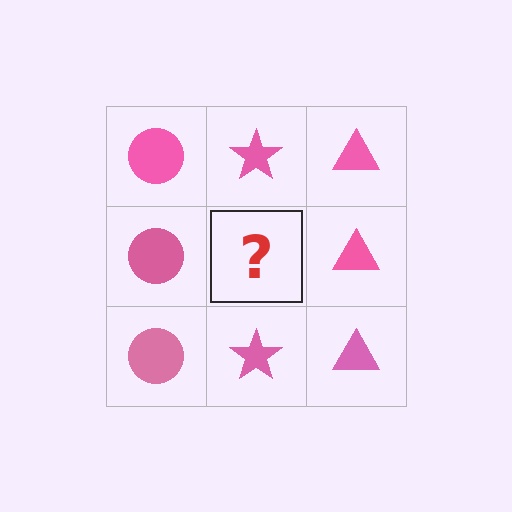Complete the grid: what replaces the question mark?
The question mark should be replaced with a pink star.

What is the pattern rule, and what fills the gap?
The rule is that each column has a consistent shape. The gap should be filled with a pink star.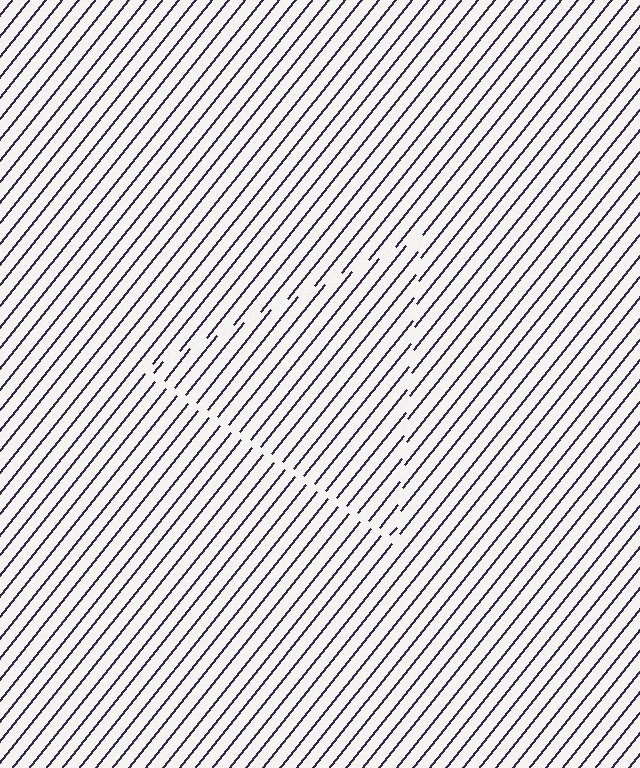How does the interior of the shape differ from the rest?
The interior of the shape contains the same grating, shifted by half a period — the contour is defined by the phase discontinuity where line-ends from the inner and outer gratings abut.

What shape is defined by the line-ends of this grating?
An illusory triangle. The interior of the shape contains the same grating, shifted by half a period — the contour is defined by the phase discontinuity where line-ends from the inner and outer gratings abut.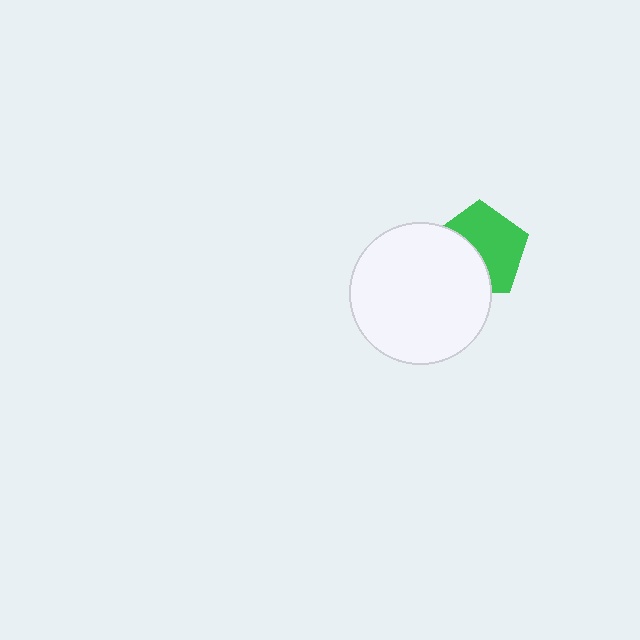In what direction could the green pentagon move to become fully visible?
The green pentagon could move toward the upper-right. That would shift it out from behind the white circle entirely.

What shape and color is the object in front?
The object in front is a white circle.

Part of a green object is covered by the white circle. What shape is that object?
It is a pentagon.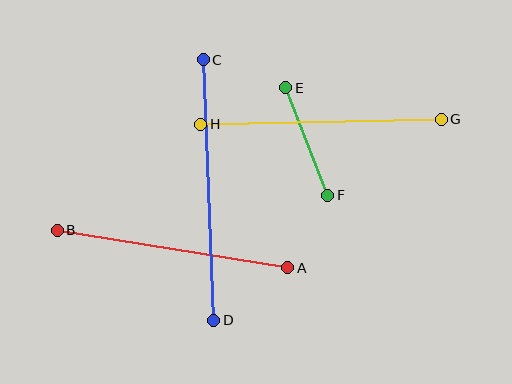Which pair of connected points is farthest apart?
Points C and D are farthest apart.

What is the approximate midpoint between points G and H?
The midpoint is at approximately (321, 122) pixels.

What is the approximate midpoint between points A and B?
The midpoint is at approximately (172, 249) pixels.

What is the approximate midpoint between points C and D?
The midpoint is at approximately (208, 190) pixels.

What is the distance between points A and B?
The distance is approximately 234 pixels.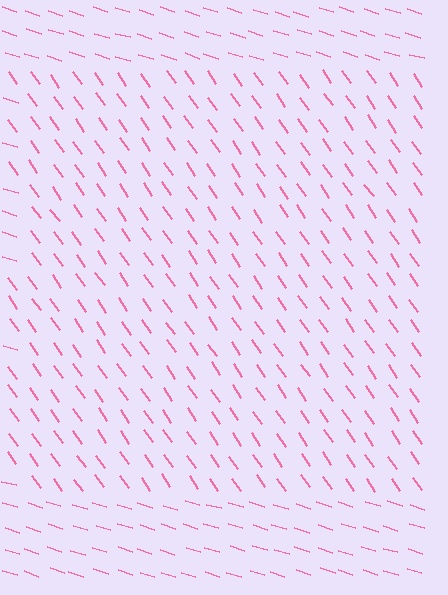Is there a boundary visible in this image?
Yes, there is a texture boundary formed by a change in line orientation.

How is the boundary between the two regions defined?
The boundary is defined purely by a change in line orientation (approximately 38 degrees difference). All lines are the same color and thickness.